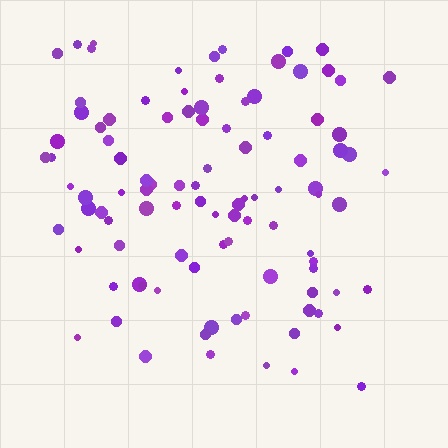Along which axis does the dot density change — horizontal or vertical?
Vertical.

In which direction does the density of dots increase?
From bottom to top, with the top side densest.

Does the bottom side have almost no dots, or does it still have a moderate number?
Still a moderate number, just noticeably fewer than the top.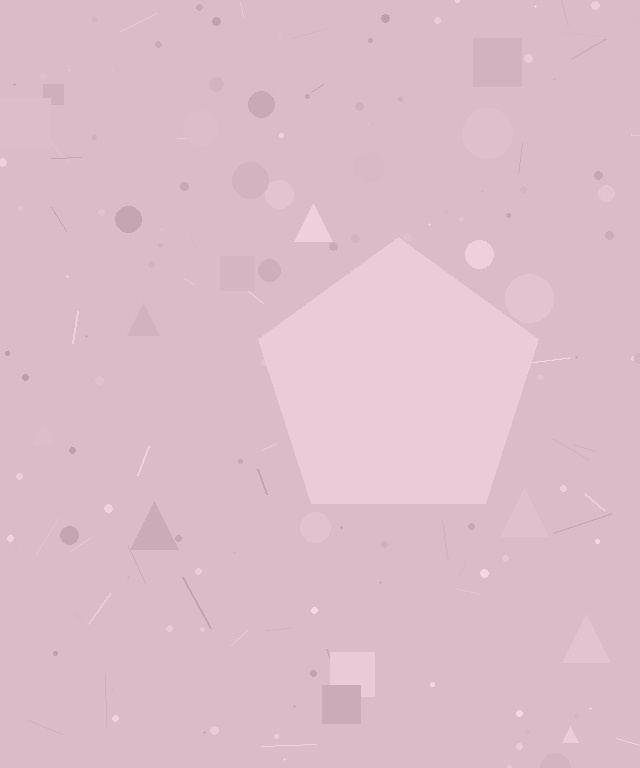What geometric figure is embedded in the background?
A pentagon is embedded in the background.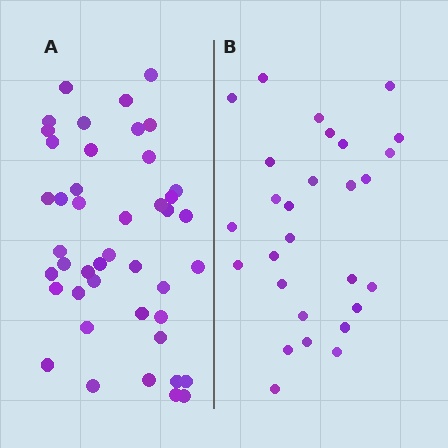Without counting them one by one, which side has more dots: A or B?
Region A (the left region) has more dots.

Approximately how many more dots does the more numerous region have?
Region A has approximately 15 more dots than region B.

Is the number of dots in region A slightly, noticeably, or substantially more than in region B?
Region A has substantially more. The ratio is roughly 1.6 to 1.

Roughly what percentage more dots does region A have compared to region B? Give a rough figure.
About 55% more.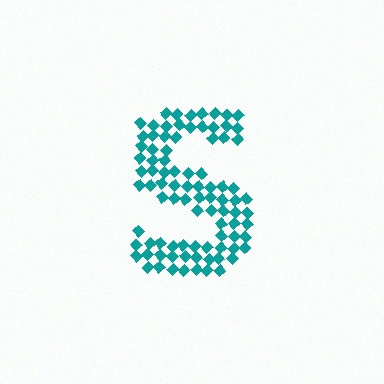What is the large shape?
The large shape is the letter S.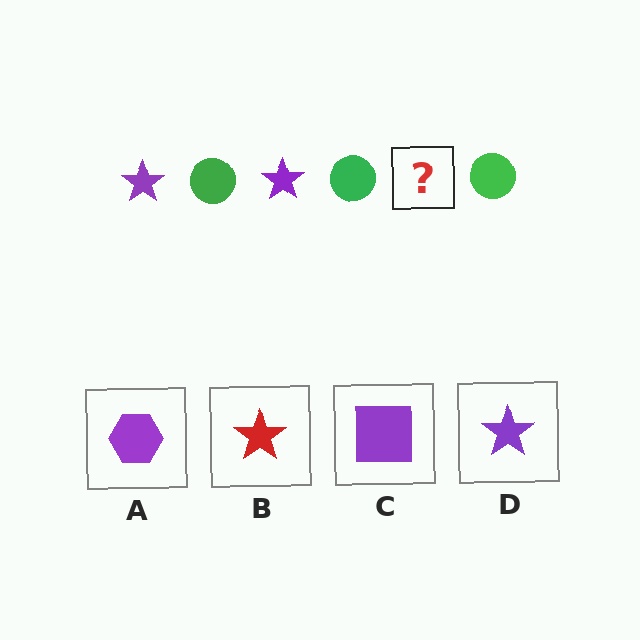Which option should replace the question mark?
Option D.